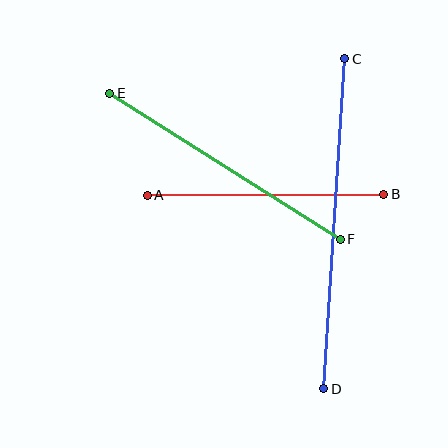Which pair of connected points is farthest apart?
Points C and D are farthest apart.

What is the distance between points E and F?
The distance is approximately 273 pixels.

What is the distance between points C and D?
The distance is approximately 331 pixels.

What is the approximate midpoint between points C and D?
The midpoint is at approximately (334, 224) pixels.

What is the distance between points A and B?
The distance is approximately 237 pixels.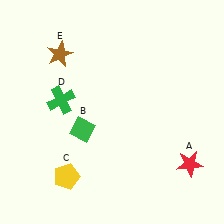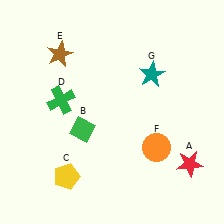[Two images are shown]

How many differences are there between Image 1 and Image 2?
There are 2 differences between the two images.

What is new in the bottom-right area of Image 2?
An orange circle (F) was added in the bottom-right area of Image 2.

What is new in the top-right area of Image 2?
A teal star (G) was added in the top-right area of Image 2.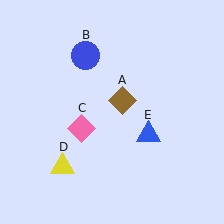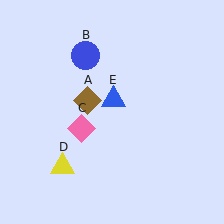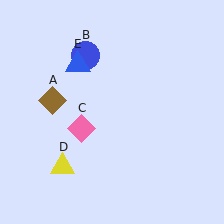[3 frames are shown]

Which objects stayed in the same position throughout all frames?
Blue circle (object B) and pink diamond (object C) and yellow triangle (object D) remained stationary.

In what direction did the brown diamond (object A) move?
The brown diamond (object A) moved left.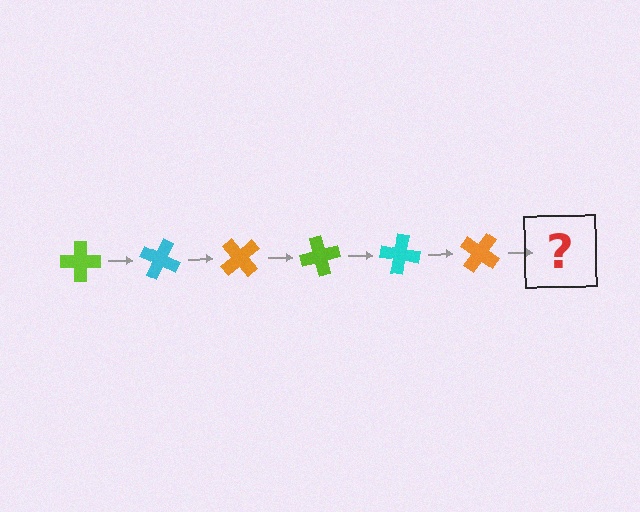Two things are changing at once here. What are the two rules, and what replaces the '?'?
The two rules are that it rotates 25 degrees each step and the color cycles through lime, cyan, and orange. The '?' should be a lime cross, rotated 150 degrees from the start.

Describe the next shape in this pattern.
It should be a lime cross, rotated 150 degrees from the start.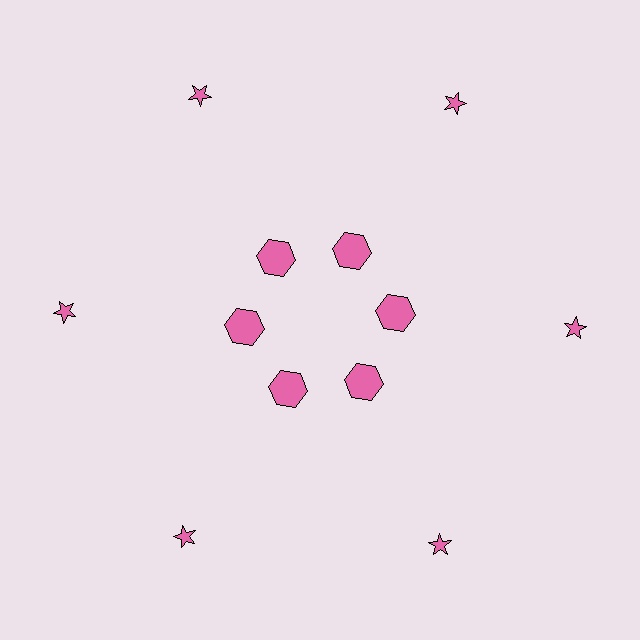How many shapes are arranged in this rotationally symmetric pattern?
There are 12 shapes, arranged in 6 groups of 2.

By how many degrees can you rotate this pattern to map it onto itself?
The pattern maps onto itself every 60 degrees of rotation.